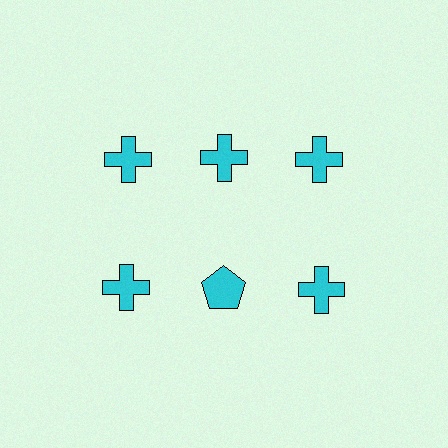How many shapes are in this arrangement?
There are 6 shapes arranged in a grid pattern.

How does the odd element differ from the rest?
It has a different shape: pentagon instead of cross.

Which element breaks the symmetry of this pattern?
The cyan pentagon in the second row, second from left column breaks the symmetry. All other shapes are cyan crosses.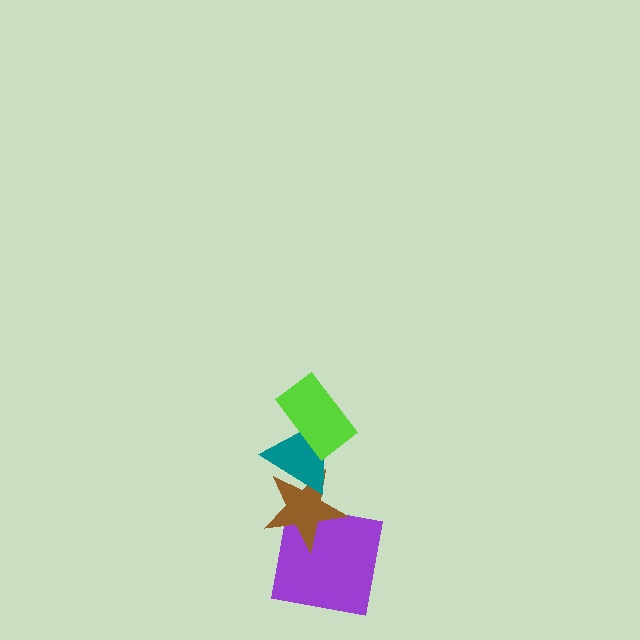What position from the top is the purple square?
The purple square is 4th from the top.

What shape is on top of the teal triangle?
The lime rectangle is on top of the teal triangle.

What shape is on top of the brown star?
The teal triangle is on top of the brown star.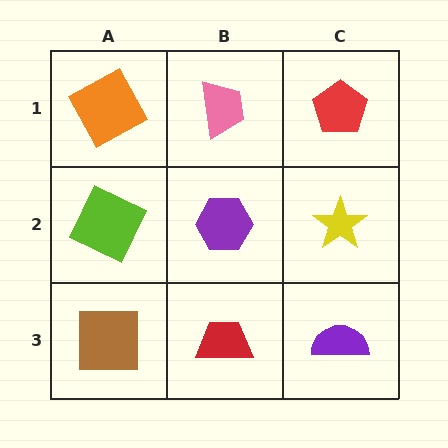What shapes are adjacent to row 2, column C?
A red pentagon (row 1, column C), a purple semicircle (row 3, column C), a purple hexagon (row 2, column B).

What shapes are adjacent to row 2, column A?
An orange square (row 1, column A), a brown square (row 3, column A), a purple hexagon (row 2, column B).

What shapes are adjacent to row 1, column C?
A yellow star (row 2, column C), a pink trapezoid (row 1, column B).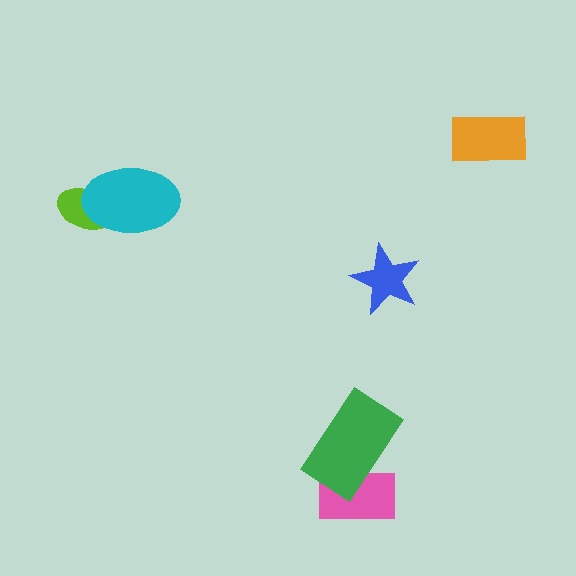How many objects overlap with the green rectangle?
1 object overlaps with the green rectangle.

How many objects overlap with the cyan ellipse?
1 object overlaps with the cyan ellipse.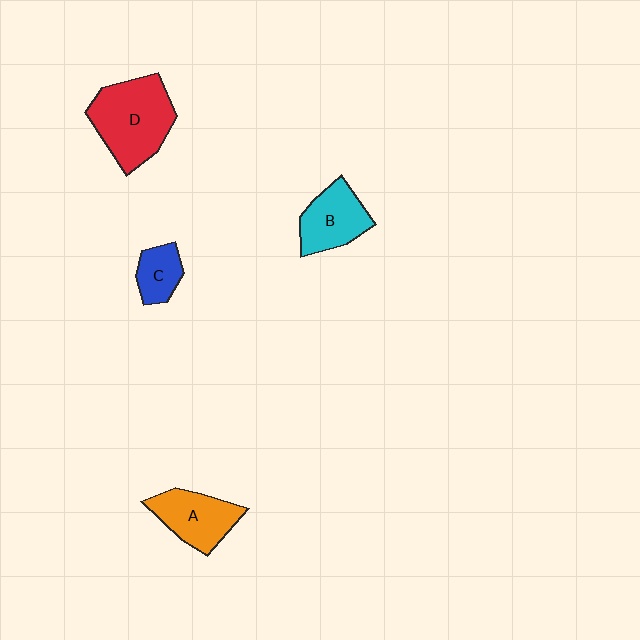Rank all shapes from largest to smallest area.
From largest to smallest: D (red), A (orange), B (cyan), C (blue).